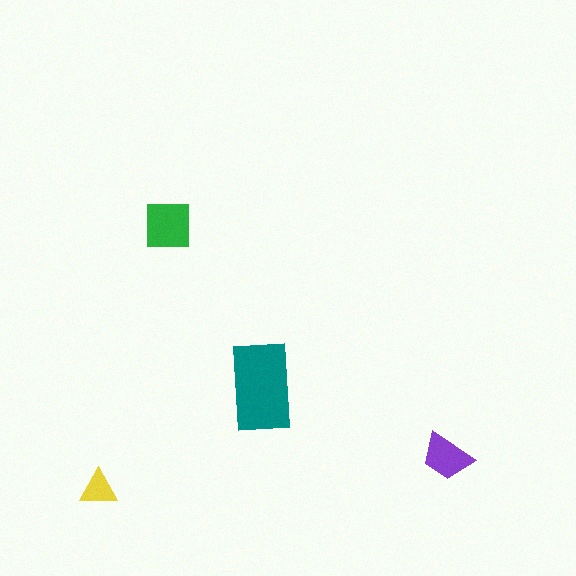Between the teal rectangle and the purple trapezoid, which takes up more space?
The teal rectangle.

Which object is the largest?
The teal rectangle.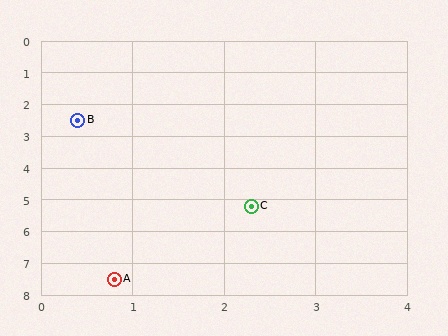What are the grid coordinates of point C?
Point C is at approximately (2.3, 5.2).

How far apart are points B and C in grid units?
Points B and C are about 3.3 grid units apart.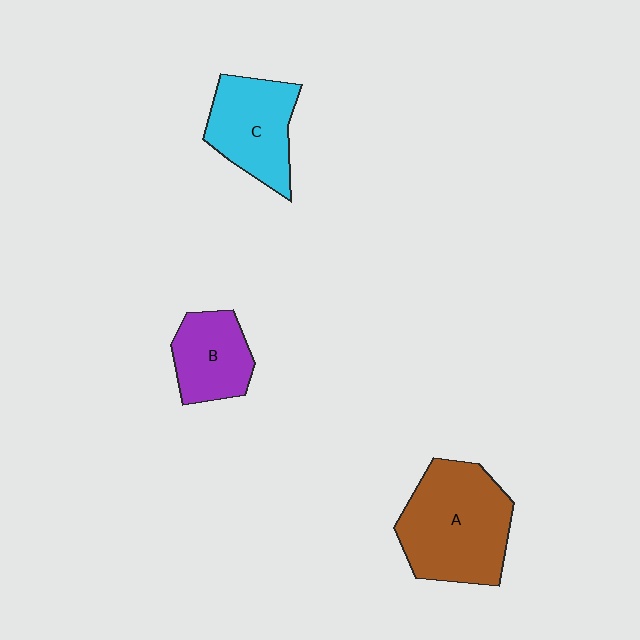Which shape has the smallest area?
Shape B (purple).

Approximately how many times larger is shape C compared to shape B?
Approximately 1.3 times.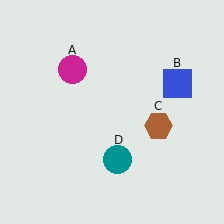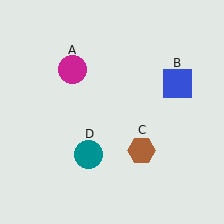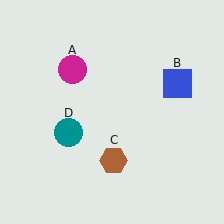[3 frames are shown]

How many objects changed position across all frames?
2 objects changed position: brown hexagon (object C), teal circle (object D).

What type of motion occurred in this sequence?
The brown hexagon (object C), teal circle (object D) rotated clockwise around the center of the scene.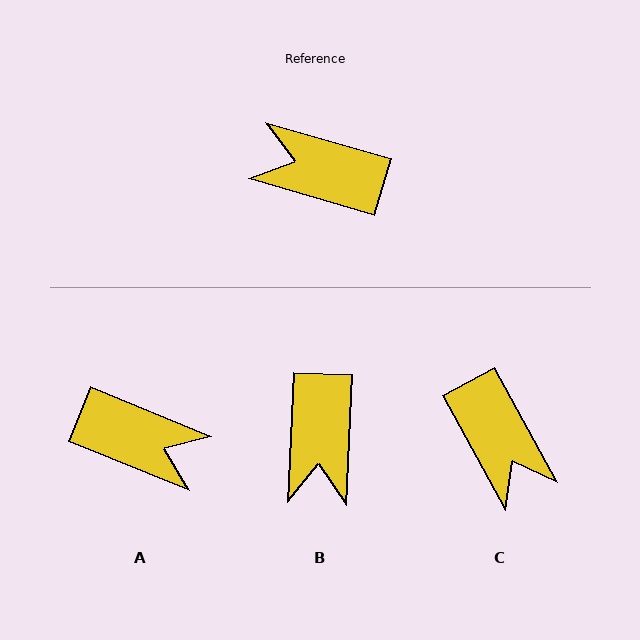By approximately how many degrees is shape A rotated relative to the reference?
Approximately 174 degrees counter-clockwise.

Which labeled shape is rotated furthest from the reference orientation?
A, about 174 degrees away.